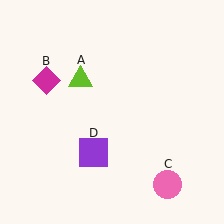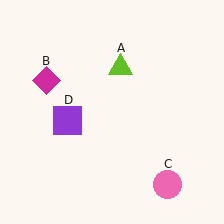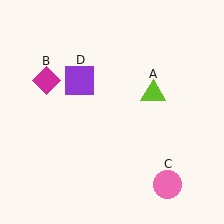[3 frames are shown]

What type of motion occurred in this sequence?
The lime triangle (object A), purple square (object D) rotated clockwise around the center of the scene.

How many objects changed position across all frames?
2 objects changed position: lime triangle (object A), purple square (object D).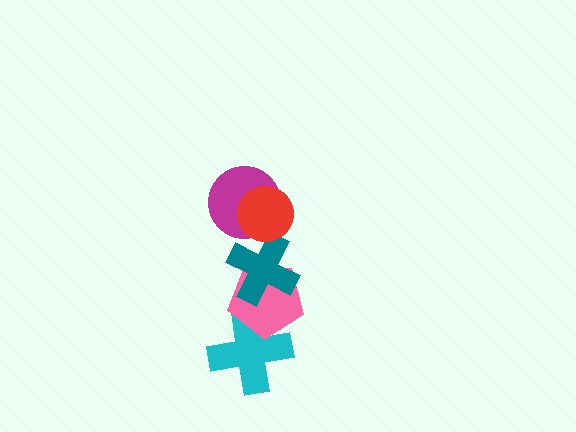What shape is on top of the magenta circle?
The red circle is on top of the magenta circle.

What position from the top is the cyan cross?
The cyan cross is 5th from the top.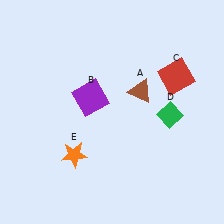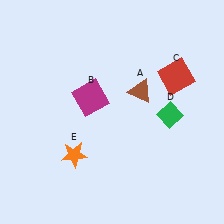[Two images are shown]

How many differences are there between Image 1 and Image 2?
There is 1 difference between the two images.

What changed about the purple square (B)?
In Image 1, B is purple. In Image 2, it changed to magenta.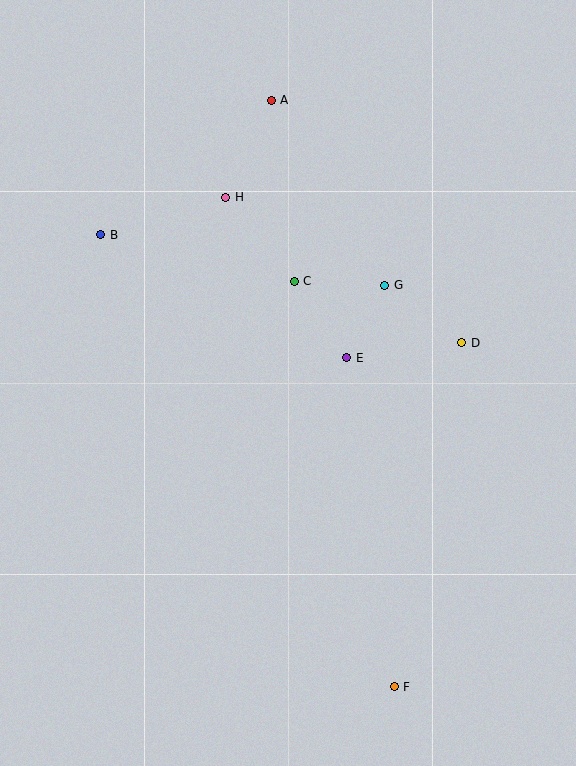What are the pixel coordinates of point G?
Point G is at (385, 285).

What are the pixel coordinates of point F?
Point F is at (394, 687).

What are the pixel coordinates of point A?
Point A is at (271, 100).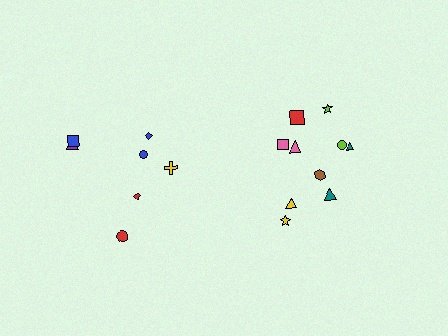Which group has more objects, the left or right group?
The right group.